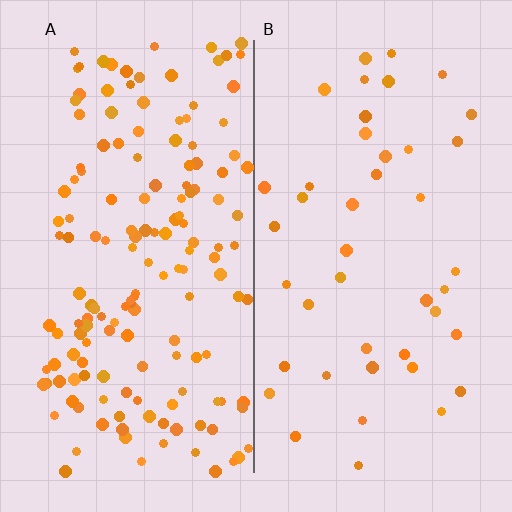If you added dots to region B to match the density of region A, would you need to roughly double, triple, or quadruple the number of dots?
Approximately quadruple.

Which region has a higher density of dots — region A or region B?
A (the left).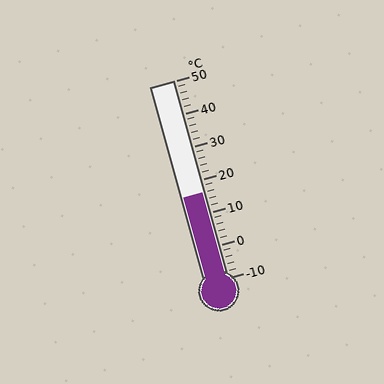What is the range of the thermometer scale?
The thermometer scale ranges from -10°C to 50°C.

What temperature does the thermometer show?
The thermometer shows approximately 16°C.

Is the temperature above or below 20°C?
The temperature is below 20°C.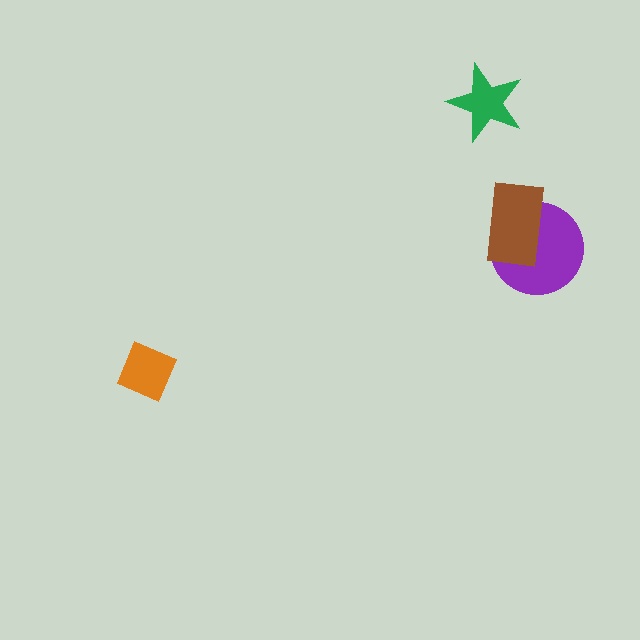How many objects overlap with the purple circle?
1 object overlaps with the purple circle.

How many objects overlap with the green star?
0 objects overlap with the green star.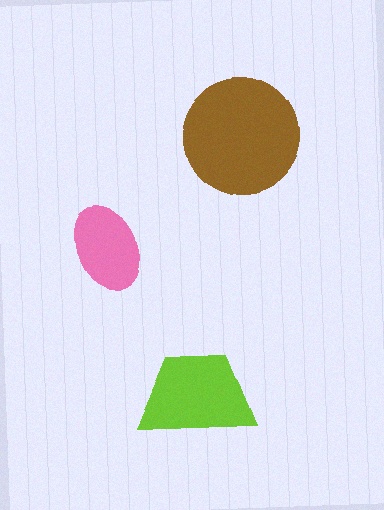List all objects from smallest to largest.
The pink ellipse, the lime trapezoid, the brown circle.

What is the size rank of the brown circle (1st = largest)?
1st.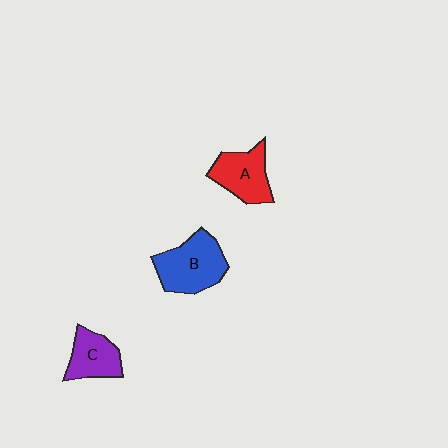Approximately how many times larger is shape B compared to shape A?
Approximately 1.3 times.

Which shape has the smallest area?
Shape C (purple).